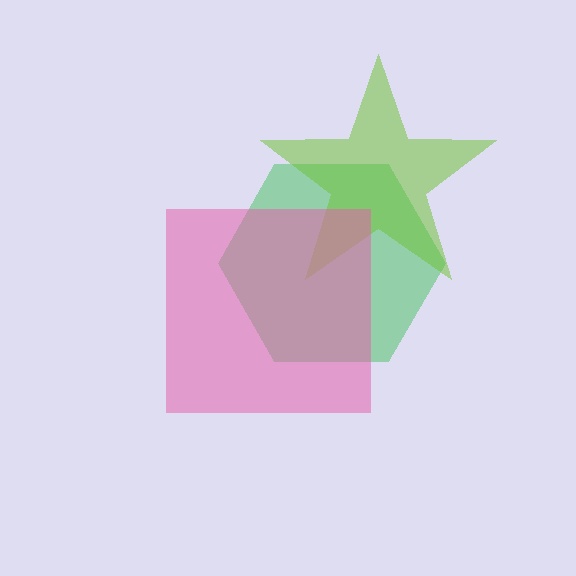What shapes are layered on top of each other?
The layered shapes are: a green hexagon, a lime star, a pink square.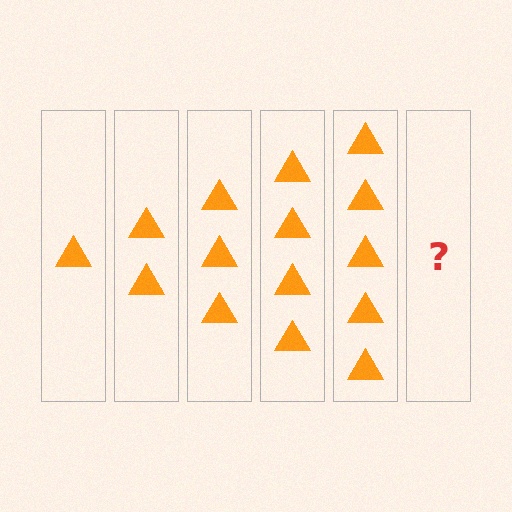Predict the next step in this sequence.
The next step is 6 triangles.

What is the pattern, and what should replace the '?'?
The pattern is that each step adds one more triangle. The '?' should be 6 triangles.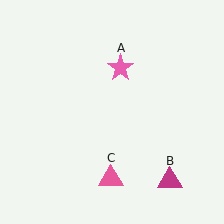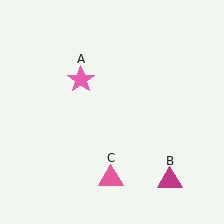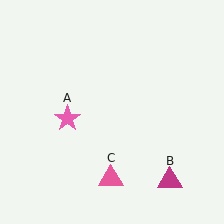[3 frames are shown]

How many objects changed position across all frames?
1 object changed position: pink star (object A).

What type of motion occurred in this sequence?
The pink star (object A) rotated counterclockwise around the center of the scene.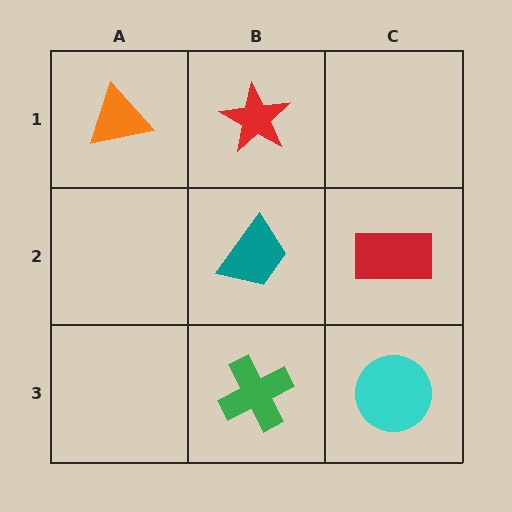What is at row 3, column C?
A cyan circle.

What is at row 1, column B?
A red star.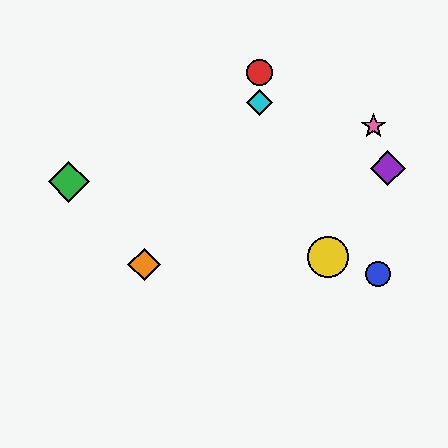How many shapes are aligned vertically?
2 shapes (the red circle, the cyan diamond) are aligned vertically.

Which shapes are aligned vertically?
The red circle, the cyan diamond are aligned vertically.